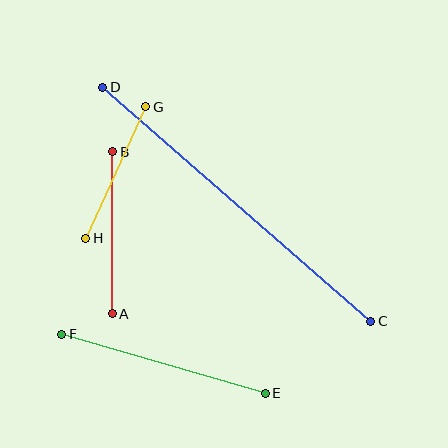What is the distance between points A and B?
The distance is approximately 162 pixels.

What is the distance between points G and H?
The distance is approximately 145 pixels.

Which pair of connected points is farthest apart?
Points C and D are farthest apart.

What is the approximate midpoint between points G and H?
The midpoint is at approximately (116, 173) pixels.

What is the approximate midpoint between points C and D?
The midpoint is at approximately (237, 204) pixels.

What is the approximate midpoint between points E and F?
The midpoint is at approximately (164, 364) pixels.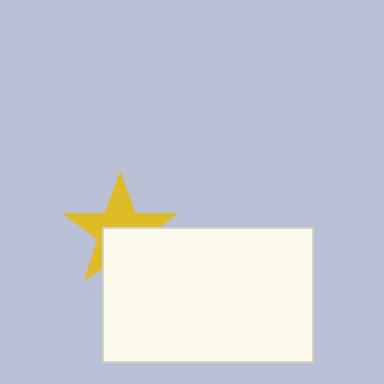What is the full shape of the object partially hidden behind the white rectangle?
The partially hidden object is a yellow star.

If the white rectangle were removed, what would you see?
You would see the complete yellow star.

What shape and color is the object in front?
The object in front is a white rectangle.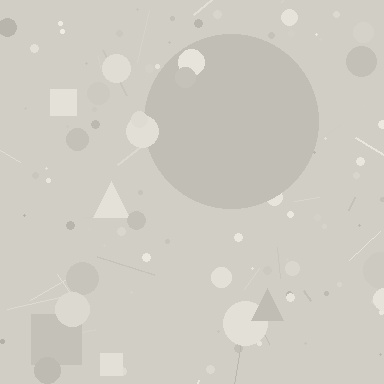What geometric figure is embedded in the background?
A circle is embedded in the background.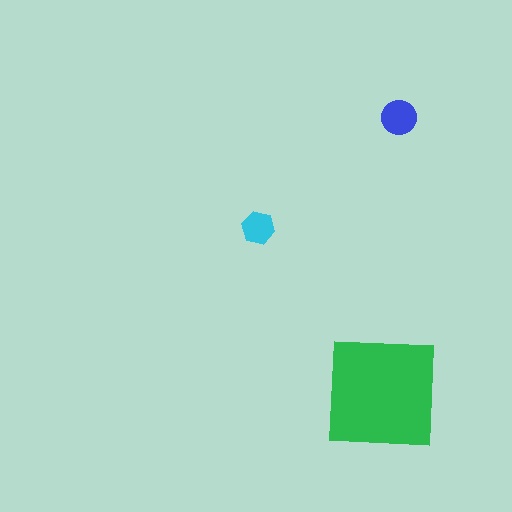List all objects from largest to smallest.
The green square, the blue circle, the cyan hexagon.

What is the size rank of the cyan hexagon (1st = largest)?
3rd.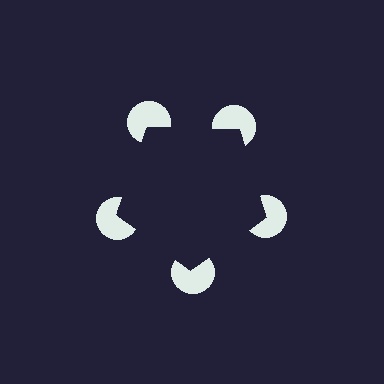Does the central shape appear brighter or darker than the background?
It typically appears slightly darker than the background, even though no actual brightness change is drawn.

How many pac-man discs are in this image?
There are 5 — one at each vertex of the illusory pentagon.